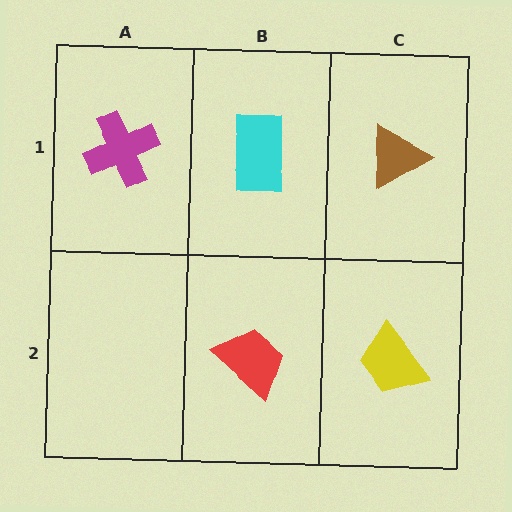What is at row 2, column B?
A red trapezoid.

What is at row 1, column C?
A brown triangle.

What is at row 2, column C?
A yellow trapezoid.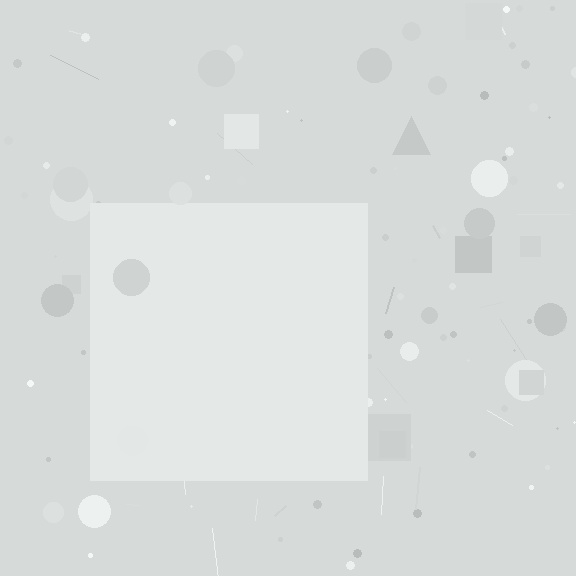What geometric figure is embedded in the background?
A square is embedded in the background.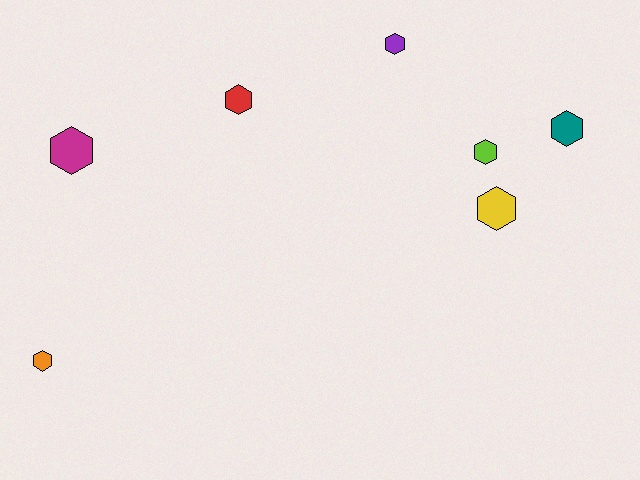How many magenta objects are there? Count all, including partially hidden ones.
There is 1 magenta object.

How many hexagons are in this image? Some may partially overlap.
There are 7 hexagons.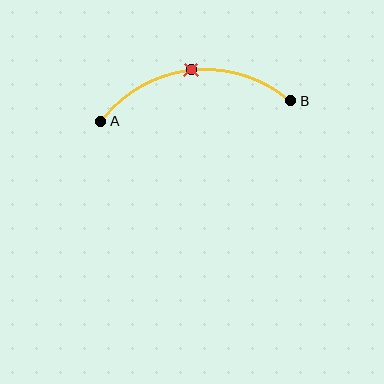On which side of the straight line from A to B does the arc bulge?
The arc bulges above the straight line connecting A and B.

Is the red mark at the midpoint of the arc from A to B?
Yes. The red mark lies on the arc at equal arc-length from both A and B — it is the arc midpoint.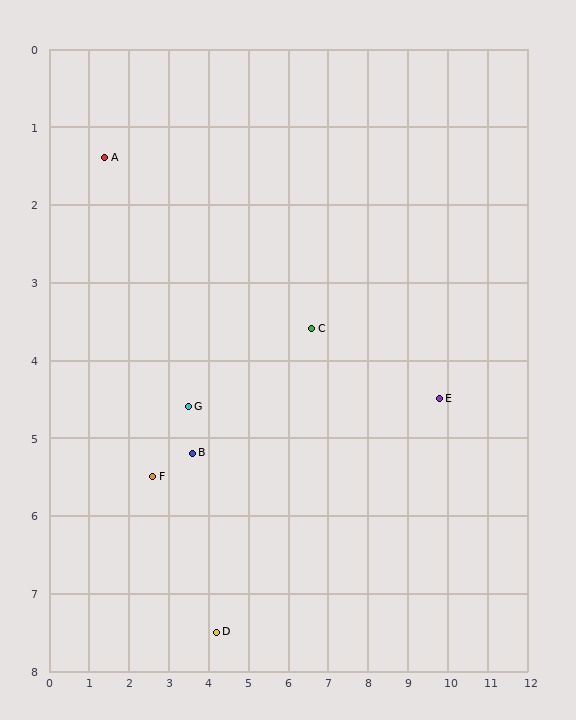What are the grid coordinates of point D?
Point D is at approximately (4.2, 7.5).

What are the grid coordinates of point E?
Point E is at approximately (9.8, 4.5).